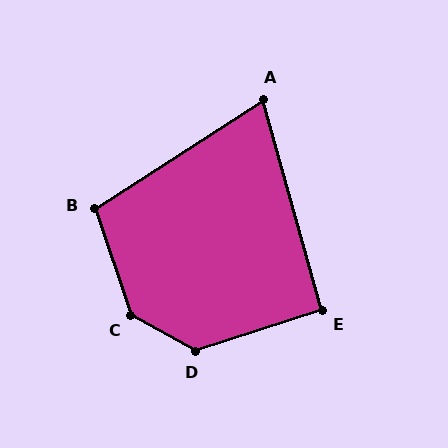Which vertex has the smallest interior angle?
A, at approximately 73 degrees.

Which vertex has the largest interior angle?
C, at approximately 138 degrees.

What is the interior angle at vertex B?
Approximately 104 degrees (obtuse).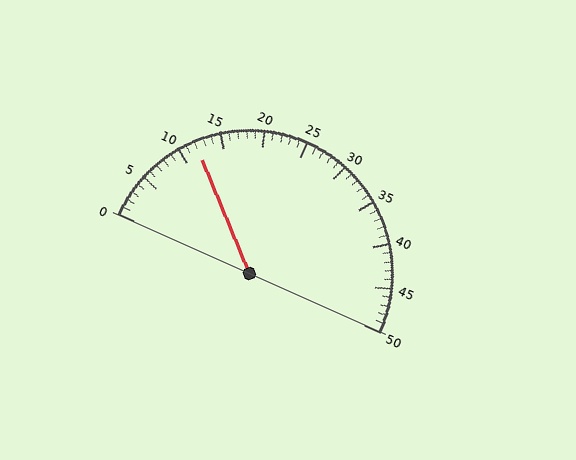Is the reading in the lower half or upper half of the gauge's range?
The reading is in the lower half of the range (0 to 50).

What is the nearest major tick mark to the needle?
The nearest major tick mark is 10.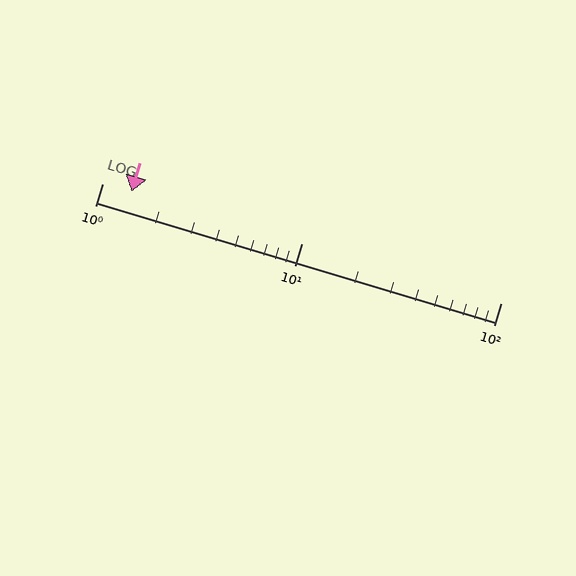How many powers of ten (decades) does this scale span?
The scale spans 2 decades, from 1 to 100.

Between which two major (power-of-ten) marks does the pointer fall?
The pointer is between 1 and 10.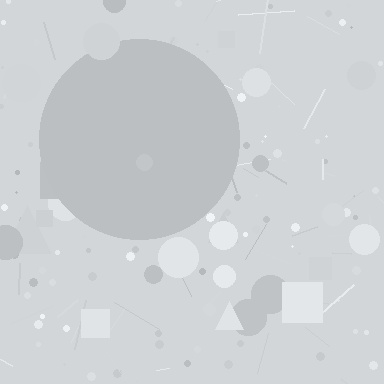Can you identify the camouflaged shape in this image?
The camouflaged shape is a circle.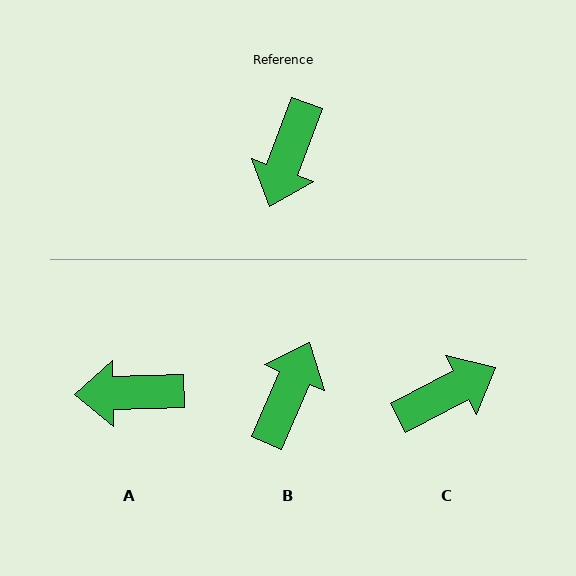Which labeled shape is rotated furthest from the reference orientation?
B, about 177 degrees away.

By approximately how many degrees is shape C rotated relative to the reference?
Approximately 138 degrees counter-clockwise.